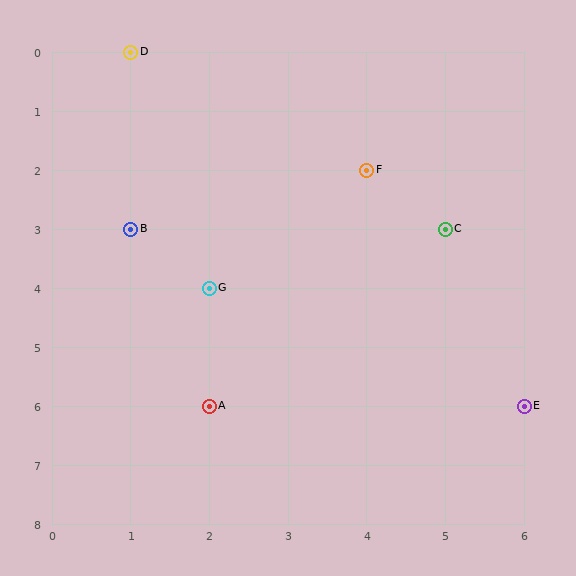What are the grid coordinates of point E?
Point E is at grid coordinates (6, 6).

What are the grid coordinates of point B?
Point B is at grid coordinates (1, 3).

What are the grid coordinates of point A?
Point A is at grid coordinates (2, 6).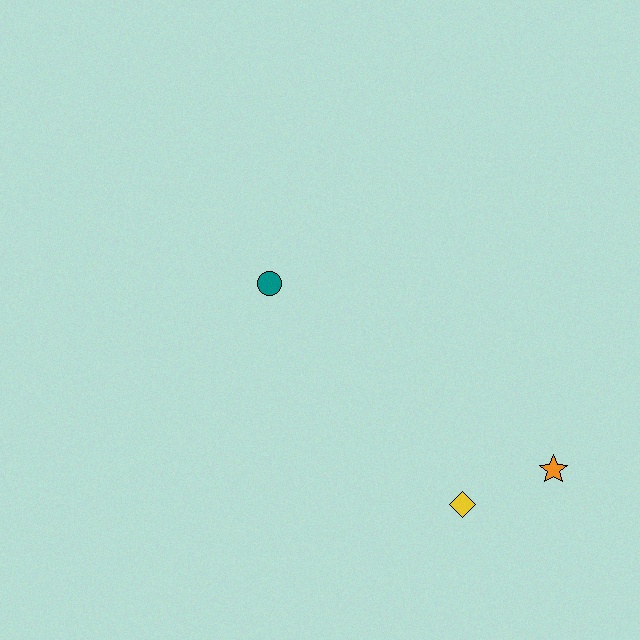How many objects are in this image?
There are 3 objects.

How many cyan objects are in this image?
There are no cyan objects.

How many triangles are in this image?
There are no triangles.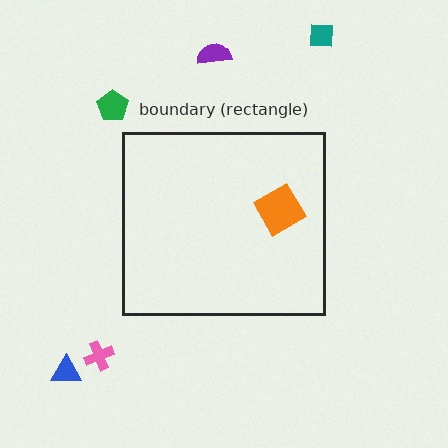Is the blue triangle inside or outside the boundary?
Outside.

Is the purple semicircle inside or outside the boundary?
Outside.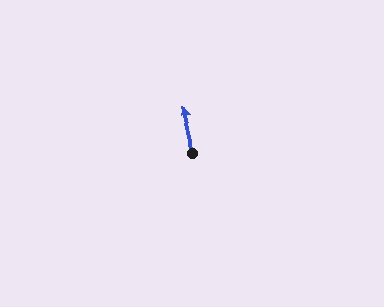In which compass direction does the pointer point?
North.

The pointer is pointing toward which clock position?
Roughly 12 o'clock.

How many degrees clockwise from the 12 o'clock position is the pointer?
Approximately 348 degrees.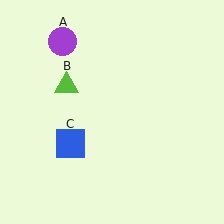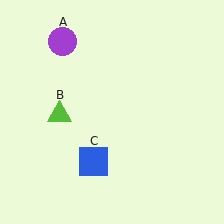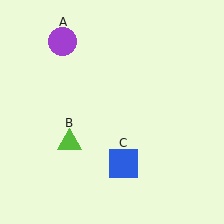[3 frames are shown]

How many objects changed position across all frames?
2 objects changed position: lime triangle (object B), blue square (object C).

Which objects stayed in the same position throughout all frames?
Purple circle (object A) remained stationary.